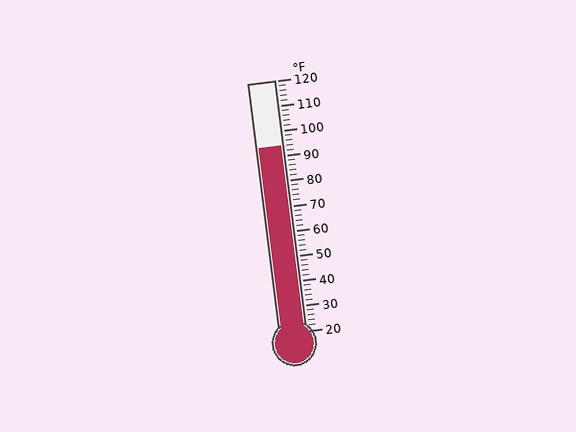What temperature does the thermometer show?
The thermometer shows approximately 94°F.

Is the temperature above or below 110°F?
The temperature is below 110°F.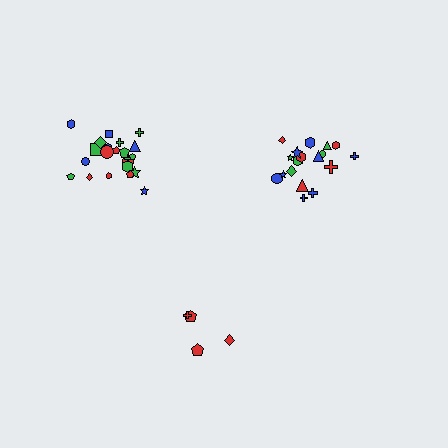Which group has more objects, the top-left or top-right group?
The top-left group.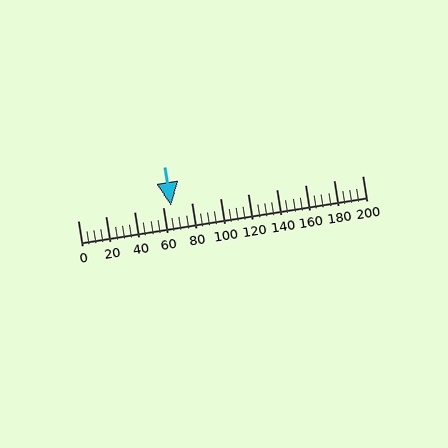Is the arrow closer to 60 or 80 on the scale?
The arrow is closer to 60.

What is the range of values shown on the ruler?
The ruler shows values from 0 to 200.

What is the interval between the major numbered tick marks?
The major tick marks are spaced 20 units apart.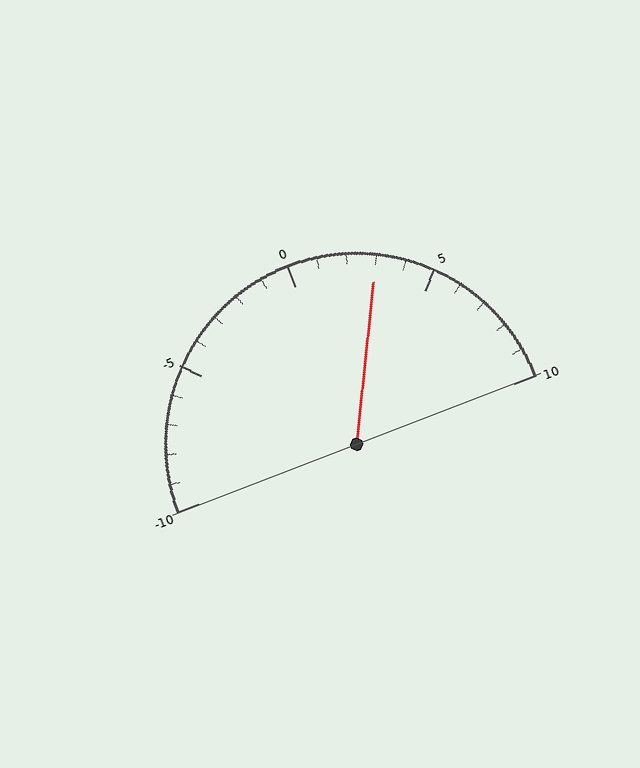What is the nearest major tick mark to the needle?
The nearest major tick mark is 5.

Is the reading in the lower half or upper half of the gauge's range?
The reading is in the upper half of the range (-10 to 10).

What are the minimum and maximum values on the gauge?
The gauge ranges from -10 to 10.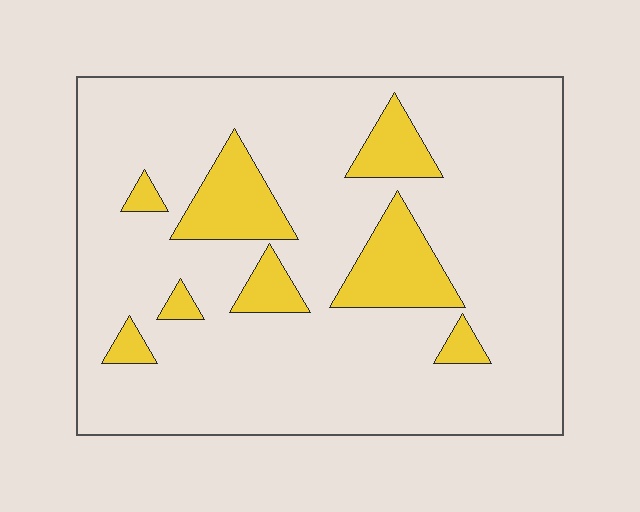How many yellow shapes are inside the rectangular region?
8.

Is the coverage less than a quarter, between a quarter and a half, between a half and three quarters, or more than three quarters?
Less than a quarter.